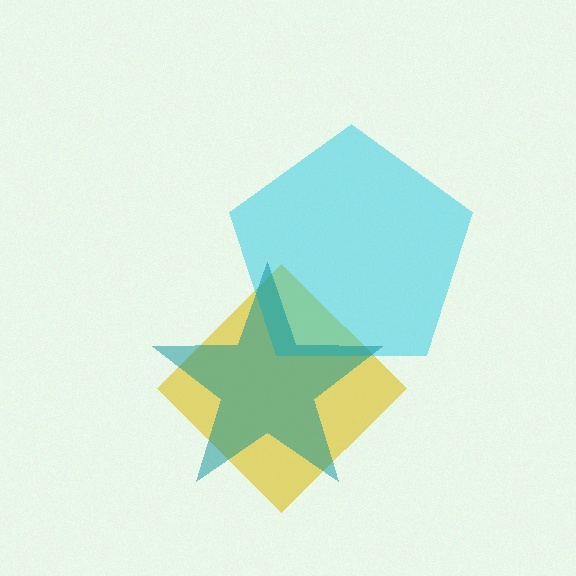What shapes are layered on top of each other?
The layered shapes are: a yellow diamond, a cyan pentagon, a teal star.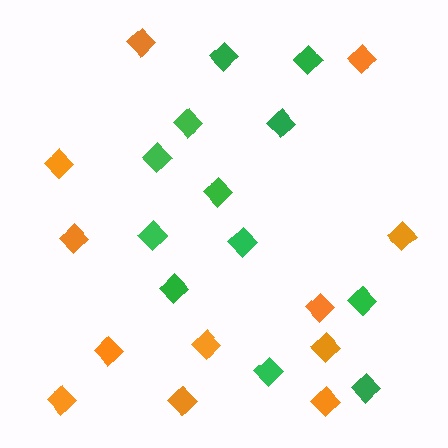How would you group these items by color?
There are 2 groups: one group of orange diamonds (12) and one group of green diamonds (12).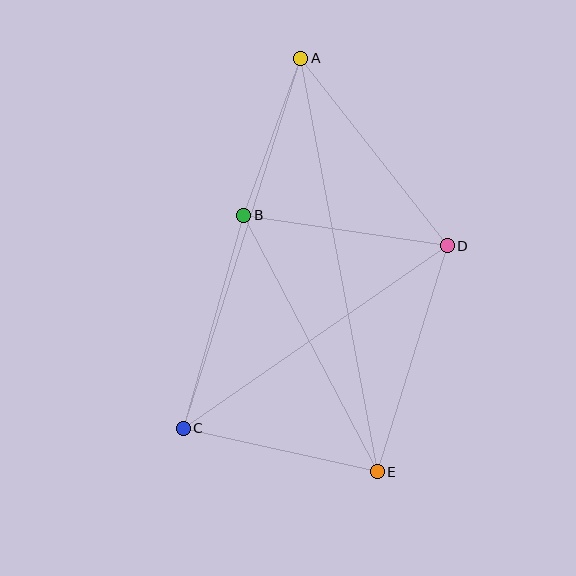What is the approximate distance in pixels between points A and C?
The distance between A and C is approximately 388 pixels.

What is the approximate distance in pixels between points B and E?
The distance between B and E is approximately 289 pixels.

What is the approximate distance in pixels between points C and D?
The distance between C and D is approximately 321 pixels.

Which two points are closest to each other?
Points A and B are closest to each other.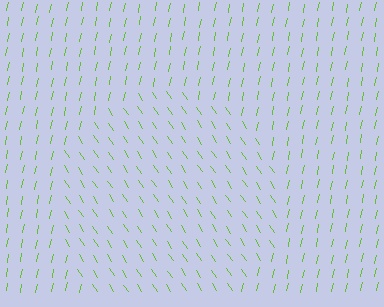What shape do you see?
I see a circle.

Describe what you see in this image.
The image is filled with small lime line segments. A circle region in the image has lines oriented differently from the surrounding lines, creating a visible texture boundary.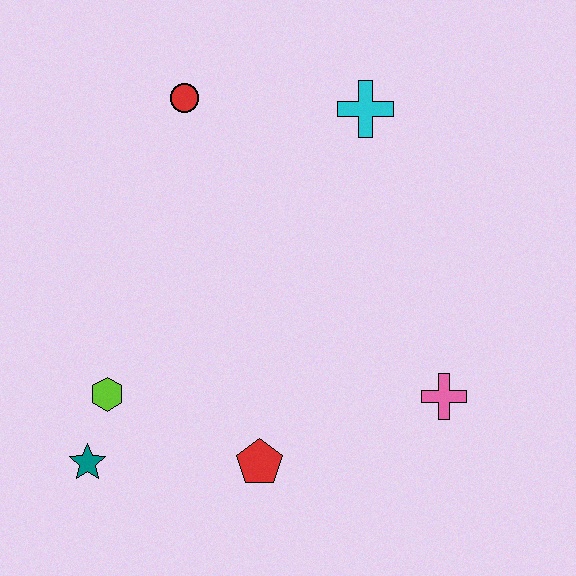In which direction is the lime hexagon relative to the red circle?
The lime hexagon is below the red circle.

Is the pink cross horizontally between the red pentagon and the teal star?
No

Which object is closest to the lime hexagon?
The teal star is closest to the lime hexagon.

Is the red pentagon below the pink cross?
Yes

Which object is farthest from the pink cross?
The red circle is farthest from the pink cross.